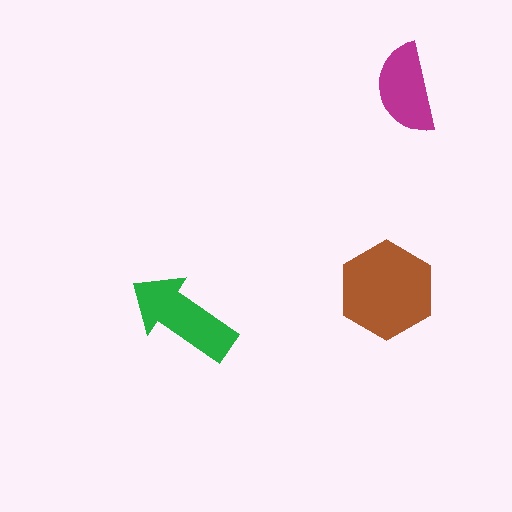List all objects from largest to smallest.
The brown hexagon, the green arrow, the magenta semicircle.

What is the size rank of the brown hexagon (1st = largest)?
1st.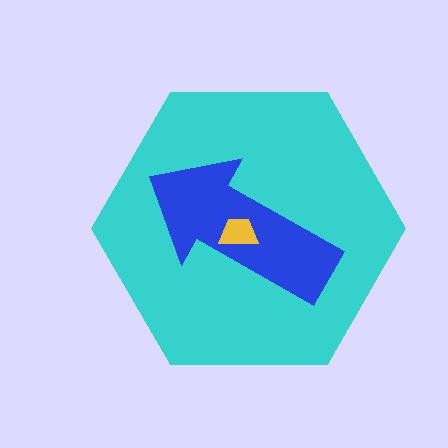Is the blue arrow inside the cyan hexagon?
Yes.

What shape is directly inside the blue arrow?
The yellow trapezoid.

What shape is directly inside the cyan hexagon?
The blue arrow.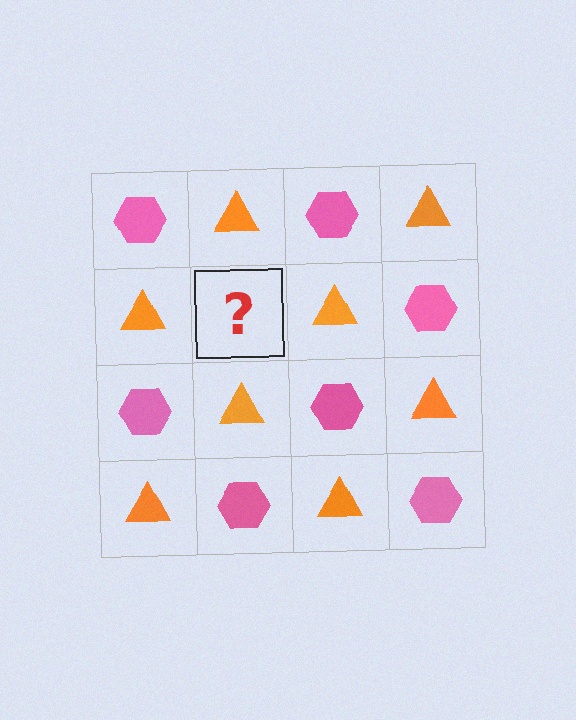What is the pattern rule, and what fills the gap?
The rule is that it alternates pink hexagon and orange triangle in a checkerboard pattern. The gap should be filled with a pink hexagon.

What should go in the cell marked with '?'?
The missing cell should contain a pink hexagon.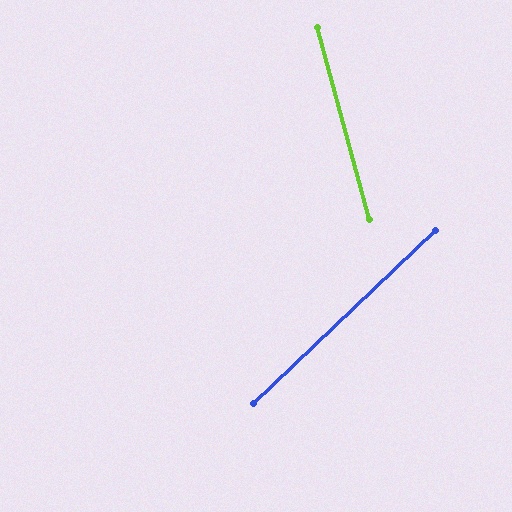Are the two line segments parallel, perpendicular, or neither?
Neither parallel nor perpendicular — they differ by about 62°.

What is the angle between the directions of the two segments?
Approximately 62 degrees.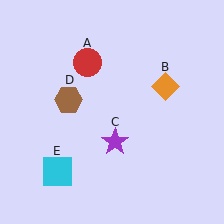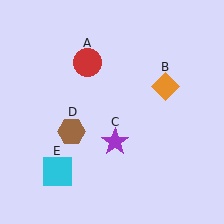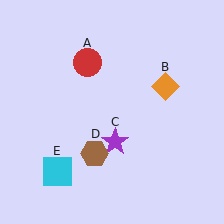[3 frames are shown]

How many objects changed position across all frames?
1 object changed position: brown hexagon (object D).